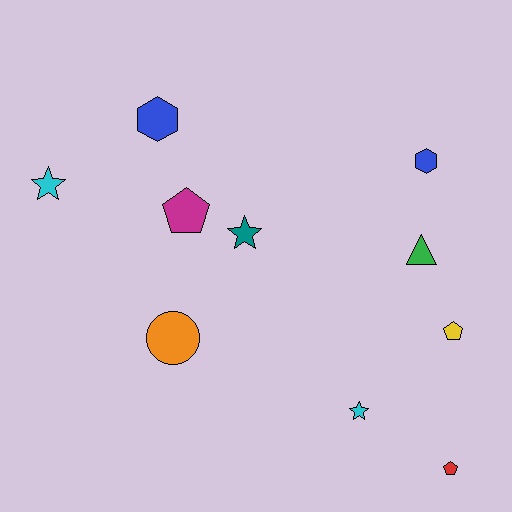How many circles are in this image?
There is 1 circle.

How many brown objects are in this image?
There are no brown objects.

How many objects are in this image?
There are 10 objects.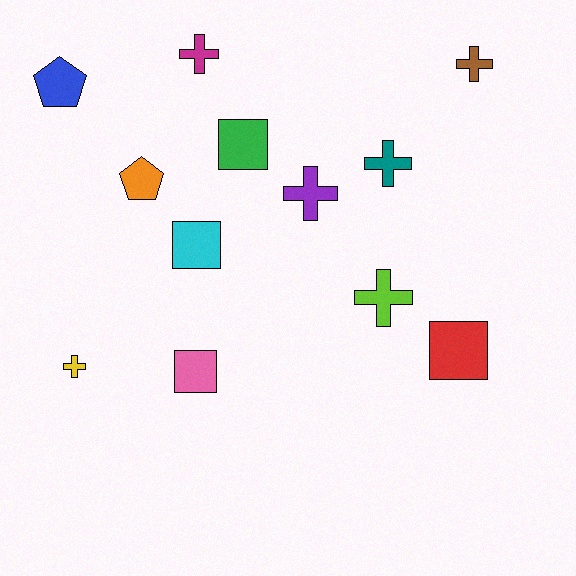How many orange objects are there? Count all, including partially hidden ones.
There is 1 orange object.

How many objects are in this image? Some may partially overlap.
There are 12 objects.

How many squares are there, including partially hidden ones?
There are 4 squares.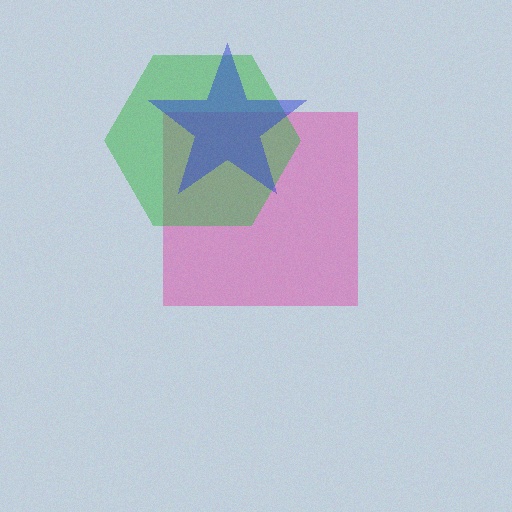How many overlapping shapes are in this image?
There are 3 overlapping shapes in the image.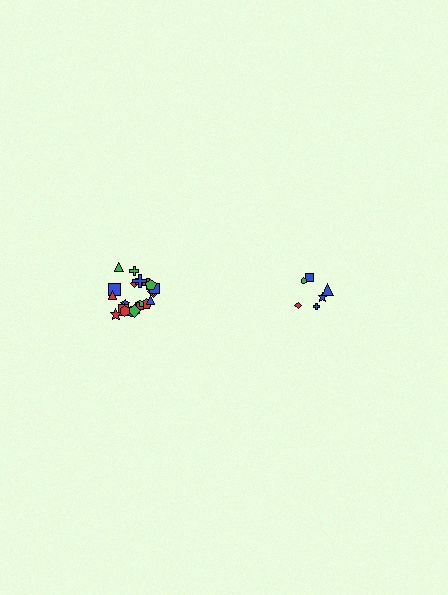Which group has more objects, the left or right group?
The left group.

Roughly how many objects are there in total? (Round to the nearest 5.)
Roughly 30 objects in total.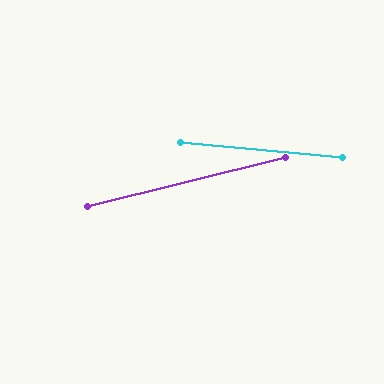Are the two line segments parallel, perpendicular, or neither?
Neither parallel nor perpendicular — they differ by about 19°.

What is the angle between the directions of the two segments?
Approximately 19 degrees.